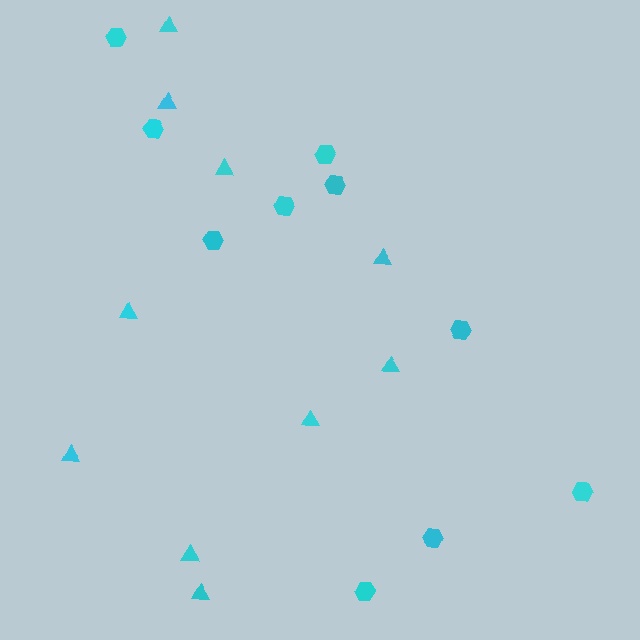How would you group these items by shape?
There are 2 groups: one group of hexagons (10) and one group of triangles (10).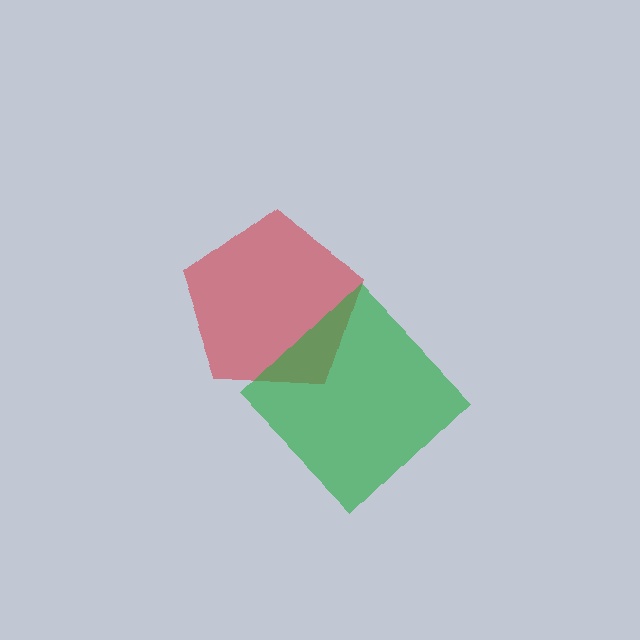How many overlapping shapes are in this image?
There are 2 overlapping shapes in the image.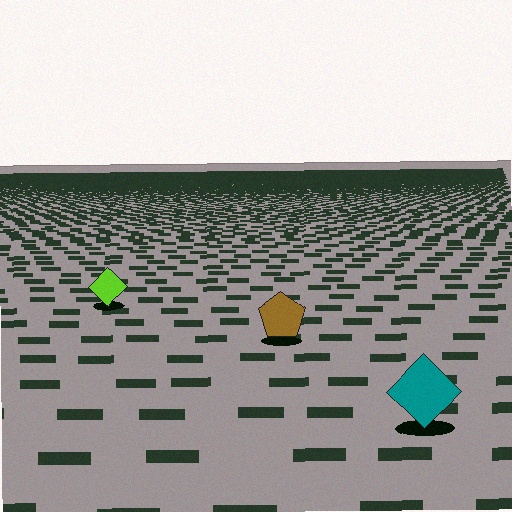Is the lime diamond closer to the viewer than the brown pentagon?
No. The brown pentagon is closer — you can tell from the texture gradient: the ground texture is coarser near it.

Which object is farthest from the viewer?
The lime diamond is farthest from the viewer. It appears smaller and the ground texture around it is denser.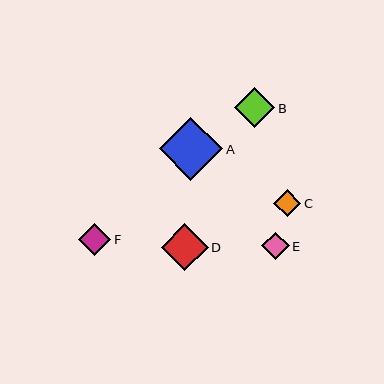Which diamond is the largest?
Diamond A is the largest with a size of approximately 63 pixels.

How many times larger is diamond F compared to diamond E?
Diamond F is approximately 1.2 times the size of diamond E.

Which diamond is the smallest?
Diamond C is the smallest with a size of approximately 27 pixels.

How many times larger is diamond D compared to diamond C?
Diamond D is approximately 1.7 times the size of diamond C.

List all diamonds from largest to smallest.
From largest to smallest: A, D, B, F, E, C.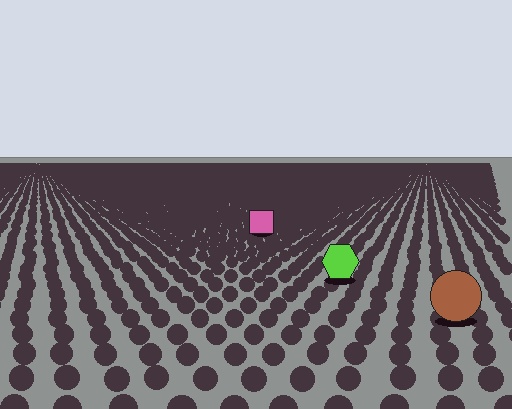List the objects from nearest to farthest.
From nearest to farthest: the brown circle, the lime hexagon, the pink square.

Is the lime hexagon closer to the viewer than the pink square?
Yes. The lime hexagon is closer — you can tell from the texture gradient: the ground texture is coarser near it.